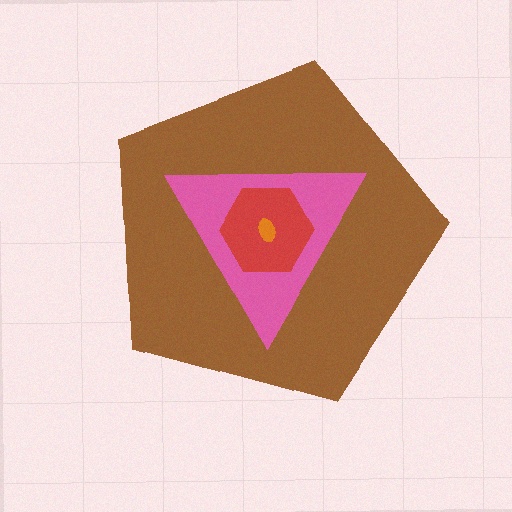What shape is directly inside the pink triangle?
The red hexagon.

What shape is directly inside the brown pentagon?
The pink triangle.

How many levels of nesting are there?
4.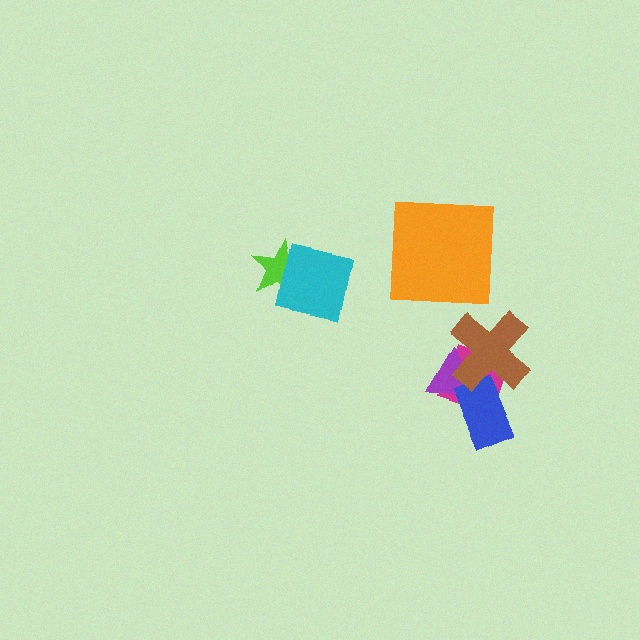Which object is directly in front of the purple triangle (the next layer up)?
The blue rectangle is directly in front of the purple triangle.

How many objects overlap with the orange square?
0 objects overlap with the orange square.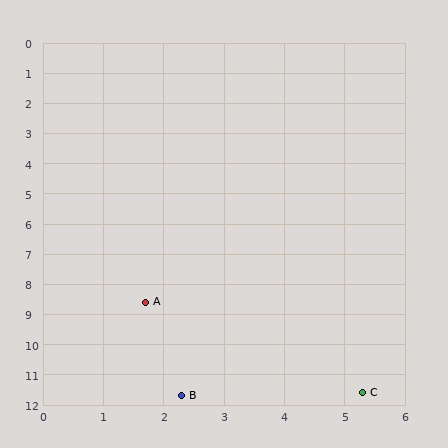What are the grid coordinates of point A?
Point A is at approximately (1.7, 8.6).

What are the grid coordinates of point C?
Point C is at approximately (5.3, 11.6).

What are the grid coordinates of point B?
Point B is at approximately (2.3, 11.7).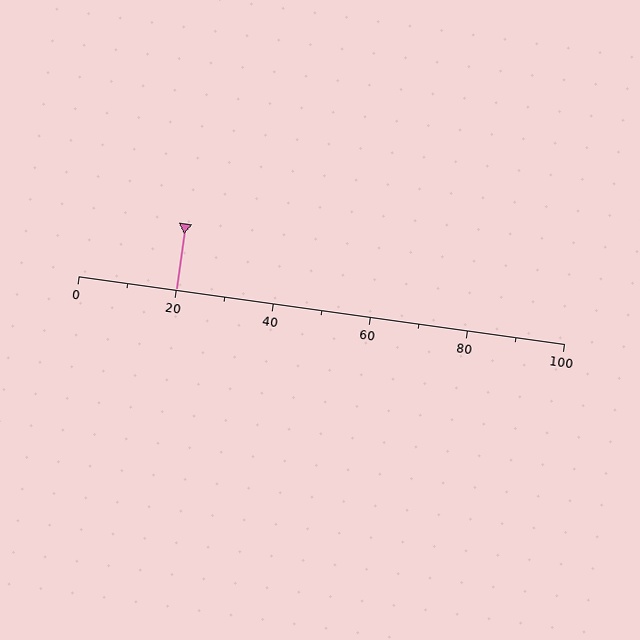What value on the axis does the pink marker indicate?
The marker indicates approximately 20.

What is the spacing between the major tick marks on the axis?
The major ticks are spaced 20 apart.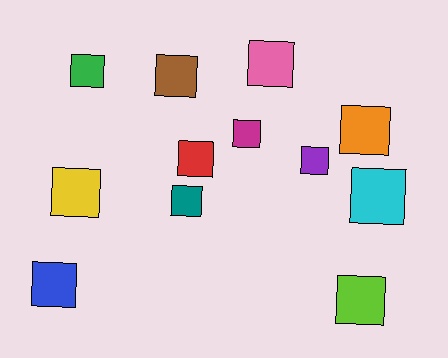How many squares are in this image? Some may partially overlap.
There are 12 squares.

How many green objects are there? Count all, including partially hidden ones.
There is 1 green object.